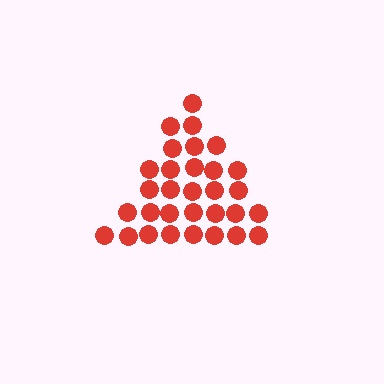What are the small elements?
The small elements are circles.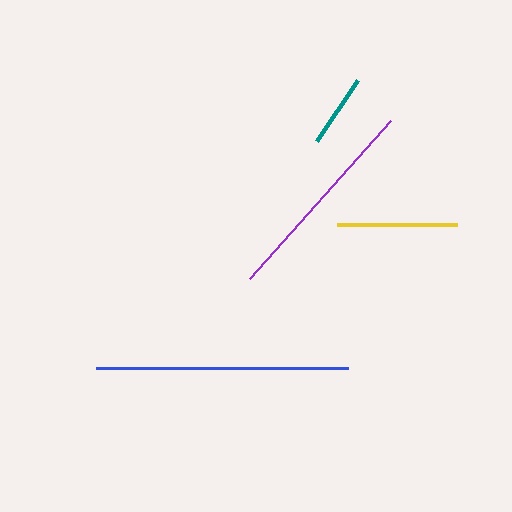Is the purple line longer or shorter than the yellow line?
The purple line is longer than the yellow line.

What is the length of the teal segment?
The teal segment is approximately 73 pixels long.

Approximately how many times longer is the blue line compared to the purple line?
The blue line is approximately 1.2 times the length of the purple line.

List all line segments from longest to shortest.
From longest to shortest: blue, purple, yellow, teal.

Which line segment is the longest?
The blue line is the longest at approximately 252 pixels.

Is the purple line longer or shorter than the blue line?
The blue line is longer than the purple line.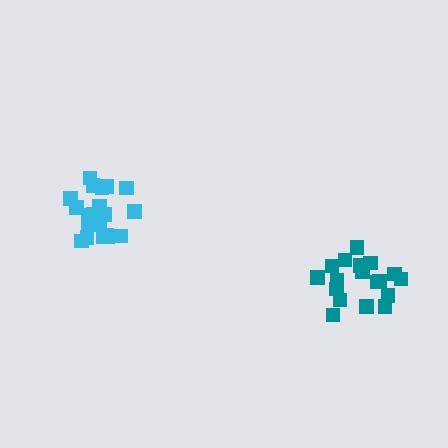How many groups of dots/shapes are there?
There are 2 groups.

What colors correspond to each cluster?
The clusters are colored: teal, cyan.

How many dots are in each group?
Group 1: 18 dots, Group 2: 20 dots (38 total).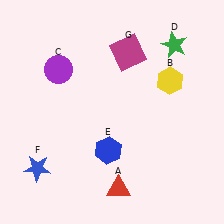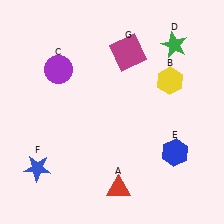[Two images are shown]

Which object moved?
The blue hexagon (E) moved right.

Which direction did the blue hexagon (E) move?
The blue hexagon (E) moved right.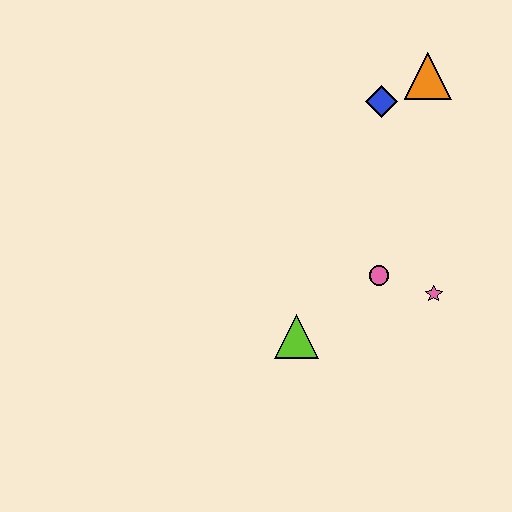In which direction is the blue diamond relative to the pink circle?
The blue diamond is above the pink circle.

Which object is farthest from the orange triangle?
The lime triangle is farthest from the orange triangle.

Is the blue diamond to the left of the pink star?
Yes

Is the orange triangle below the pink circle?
No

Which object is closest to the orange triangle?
The blue diamond is closest to the orange triangle.